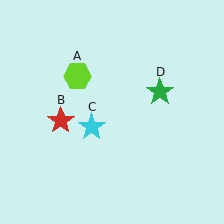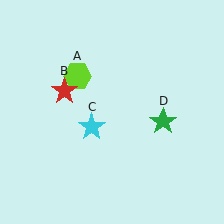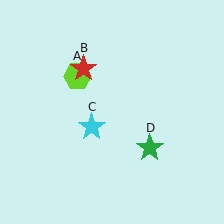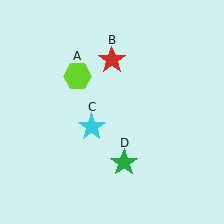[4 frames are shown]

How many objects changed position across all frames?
2 objects changed position: red star (object B), green star (object D).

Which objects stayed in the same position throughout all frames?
Lime hexagon (object A) and cyan star (object C) remained stationary.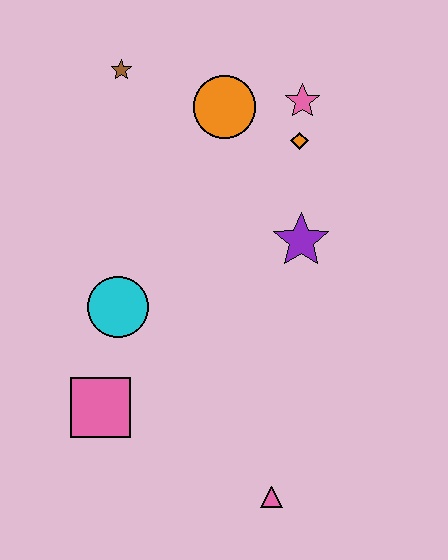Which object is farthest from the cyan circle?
The pink star is farthest from the cyan circle.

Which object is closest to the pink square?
The cyan circle is closest to the pink square.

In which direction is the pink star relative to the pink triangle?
The pink star is above the pink triangle.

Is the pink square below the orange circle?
Yes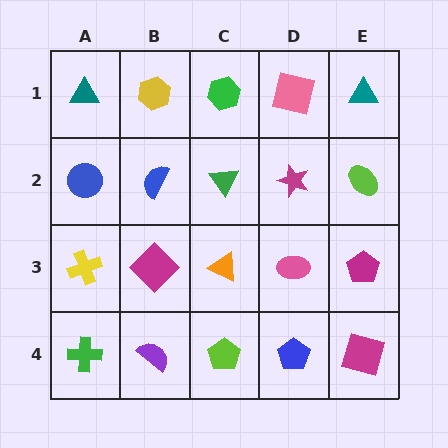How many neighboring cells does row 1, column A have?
2.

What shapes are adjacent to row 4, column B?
A magenta diamond (row 3, column B), a green cross (row 4, column A), a lime pentagon (row 4, column C).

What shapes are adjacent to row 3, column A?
A blue circle (row 2, column A), a green cross (row 4, column A), a magenta diamond (row 3, column B).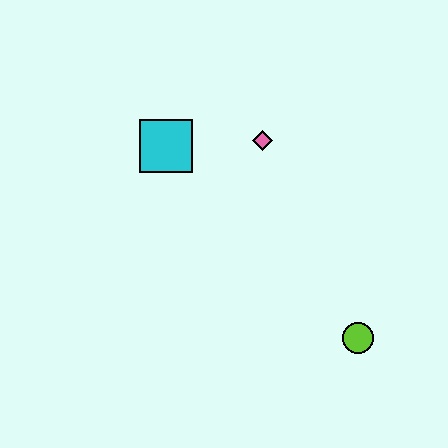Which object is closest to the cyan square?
The pink diamond is closest to the cyan square.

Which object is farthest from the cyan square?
The lime circle is farthest from the cyan square.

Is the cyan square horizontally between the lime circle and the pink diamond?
No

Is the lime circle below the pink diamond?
Yes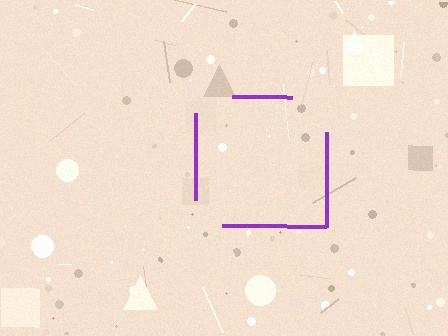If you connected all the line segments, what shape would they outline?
They would outline a square.